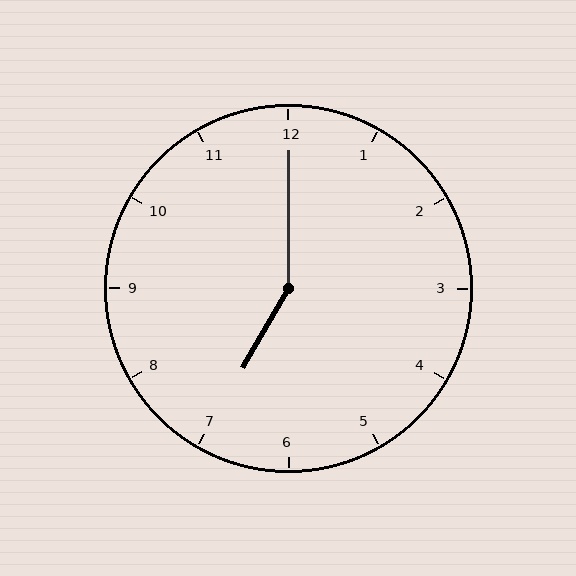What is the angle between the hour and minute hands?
Approximately 150 degrees.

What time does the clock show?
7:00.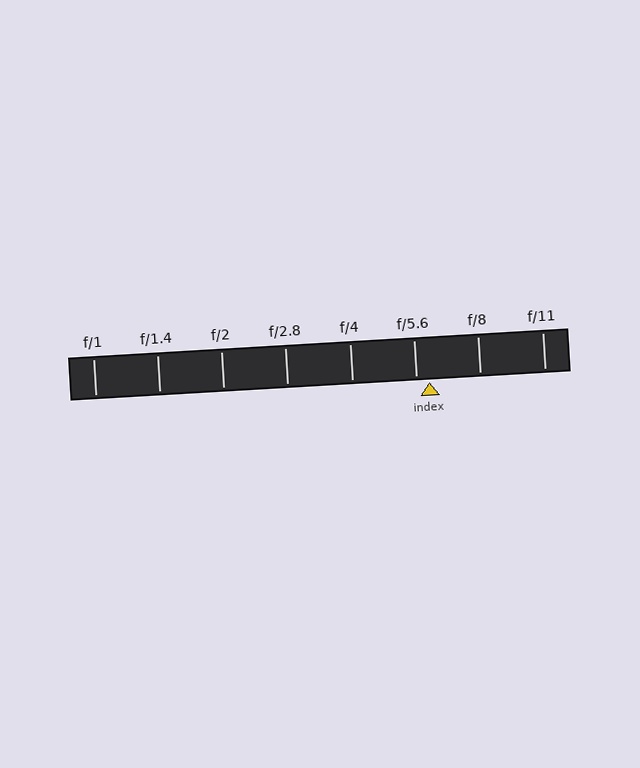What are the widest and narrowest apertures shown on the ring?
The widest aperture shown is f/1 and the narrowest is f/11.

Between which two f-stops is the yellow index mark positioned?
The index mark is between f/5.6 and f/8.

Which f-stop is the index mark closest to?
The index mark is closest to f/5.6.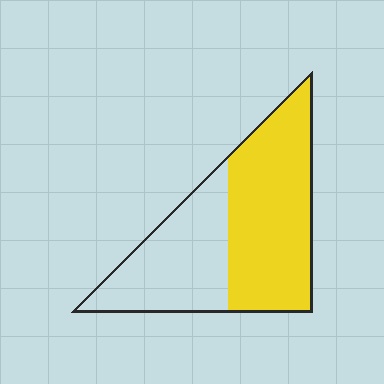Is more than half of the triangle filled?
Yes.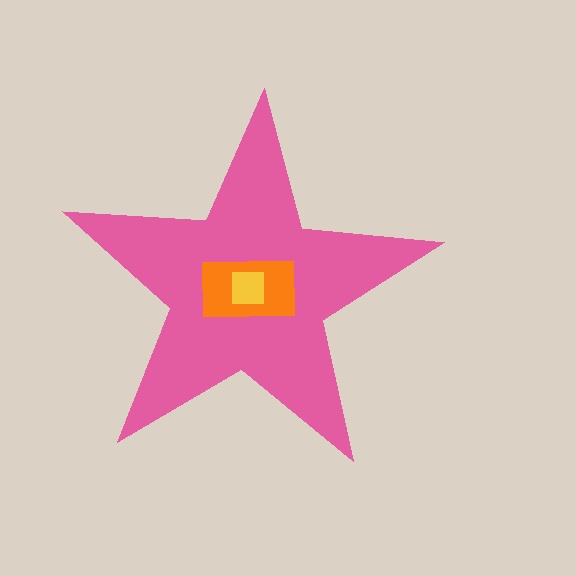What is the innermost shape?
The yellow square.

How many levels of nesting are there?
3.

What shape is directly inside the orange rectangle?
The yellow square.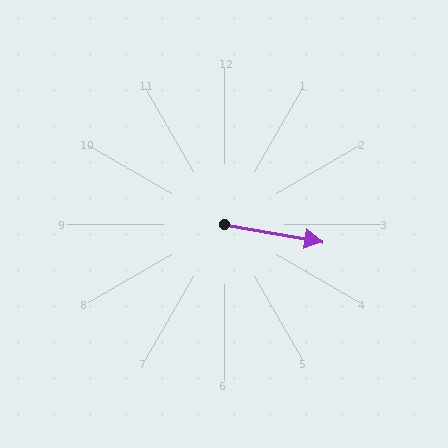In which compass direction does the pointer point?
East.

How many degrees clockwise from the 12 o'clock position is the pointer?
Approximately 100 degrees.